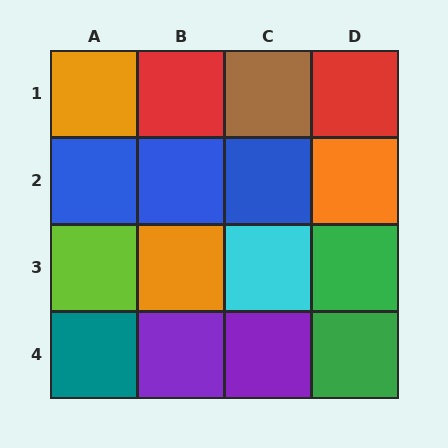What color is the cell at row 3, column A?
Lime.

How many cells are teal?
1 cell is teal.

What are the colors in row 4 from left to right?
Teal, purple, purple, green.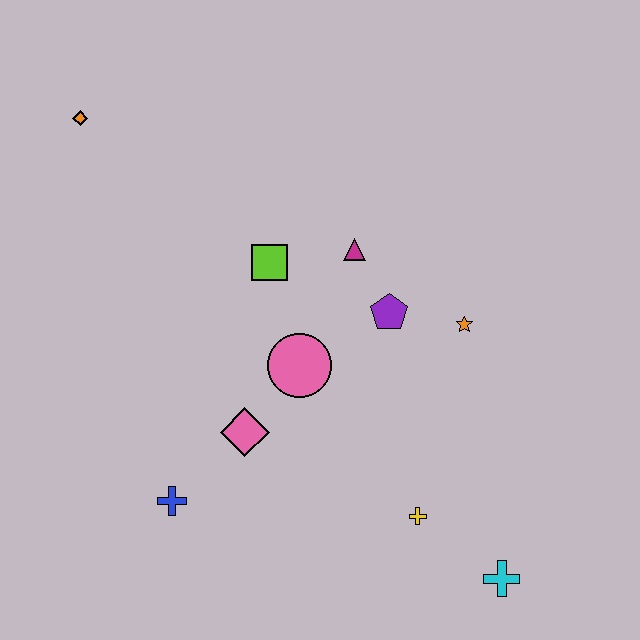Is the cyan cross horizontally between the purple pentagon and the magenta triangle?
No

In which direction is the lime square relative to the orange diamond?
The lime square is to the right of the orange diamond.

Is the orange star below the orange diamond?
Yes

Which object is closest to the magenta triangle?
The purple pentagon is closest to the magenta triangle.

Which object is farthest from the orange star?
The orange diamond is farthest from the orange star.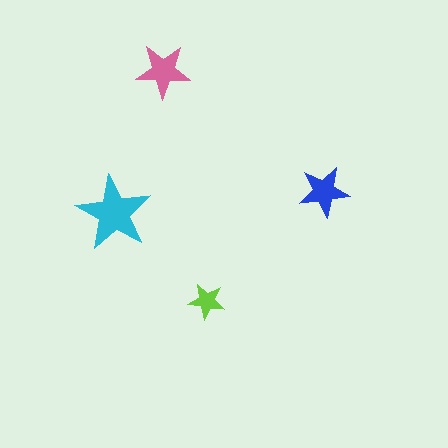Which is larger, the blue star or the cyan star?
The cyan one.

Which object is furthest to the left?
The cyan star is leftmost.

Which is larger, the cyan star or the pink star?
The cyan one.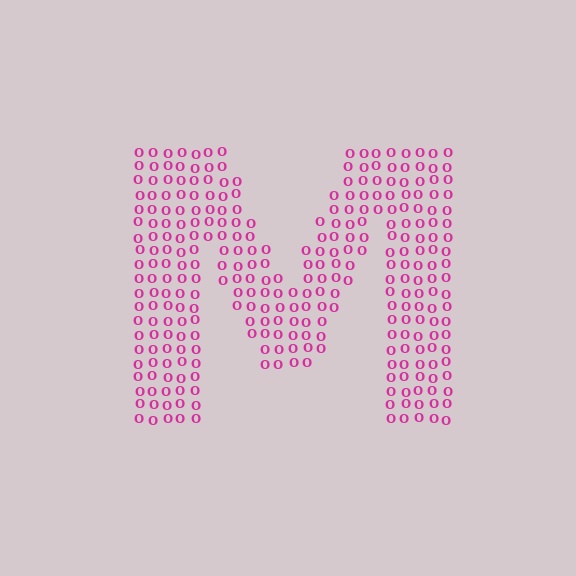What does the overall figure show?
The overall figure shows the letter M.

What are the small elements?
The small elements are letter O's.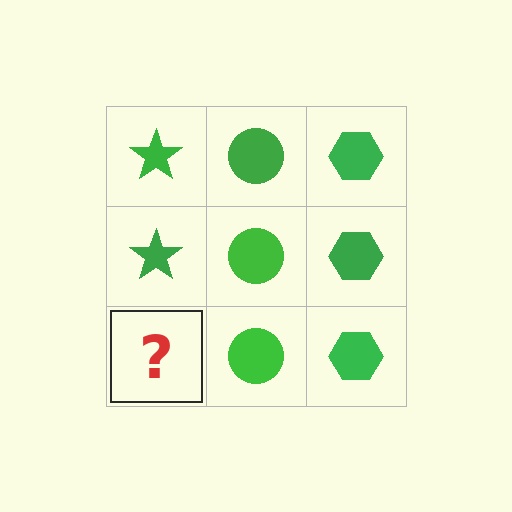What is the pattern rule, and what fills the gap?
The rule is that each column has a consistent shape. The gap should be filled with a green star.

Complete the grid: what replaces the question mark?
The question mark should be replaced with a green star.